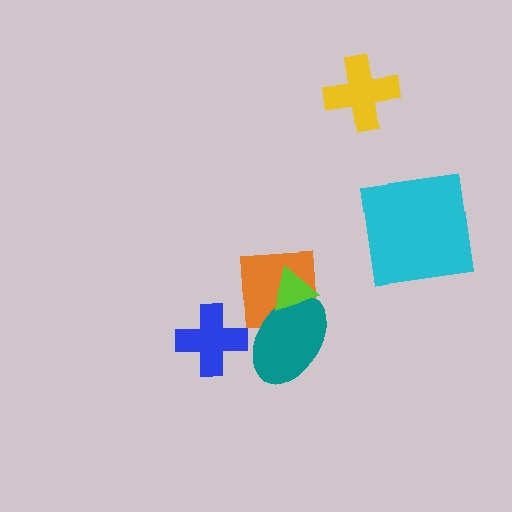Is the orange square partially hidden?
Yes, it is partially covered by another shape.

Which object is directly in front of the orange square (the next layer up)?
The teal ellipse is directly in front of the orange square.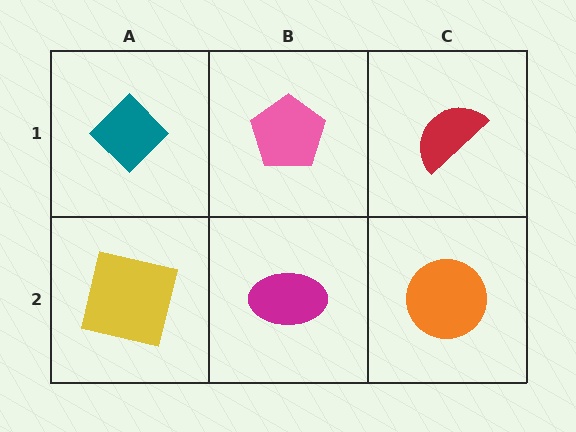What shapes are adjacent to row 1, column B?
A magenta ellipse (row 2, column B), a teal diamond (row 1, column A), a red semicircle (row 1, column C).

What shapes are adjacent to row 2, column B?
A pink pentagon (row 1, column B), a yellow square (row 2, column A), an orange circle (row 2, column C).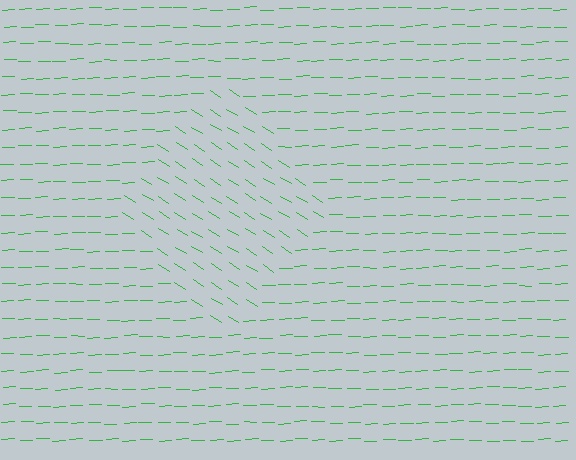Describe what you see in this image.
The image is filled with small green line segments. A diamond region in the image has lines oriented differently from the surrounding lines, creating a visible texture boundary.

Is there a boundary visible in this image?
Yes, there is a texture boundary formed by a change in line orientation.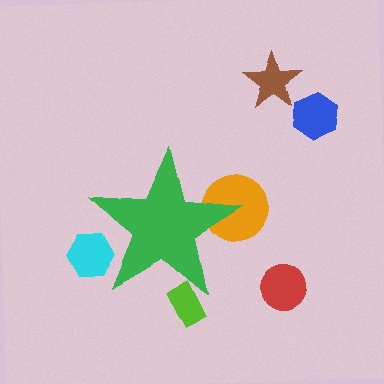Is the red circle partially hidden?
No, the red circle is fully visible.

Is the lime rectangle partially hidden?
Yes, the lime rectangle is partially hidden behind the green star.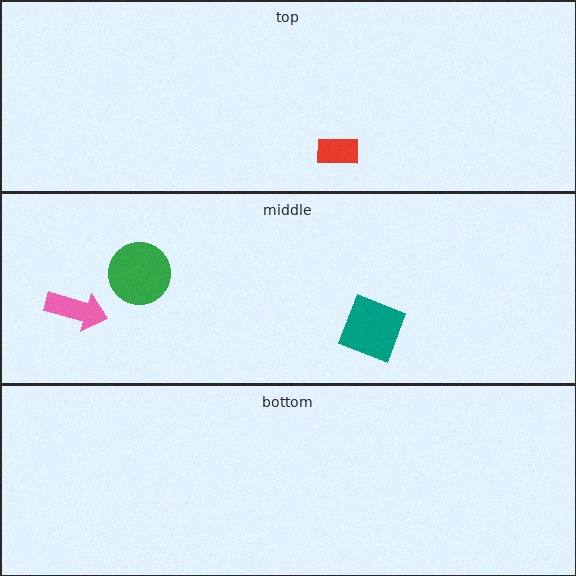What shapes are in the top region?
The red rectangle.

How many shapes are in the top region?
1.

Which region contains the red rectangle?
The top region.